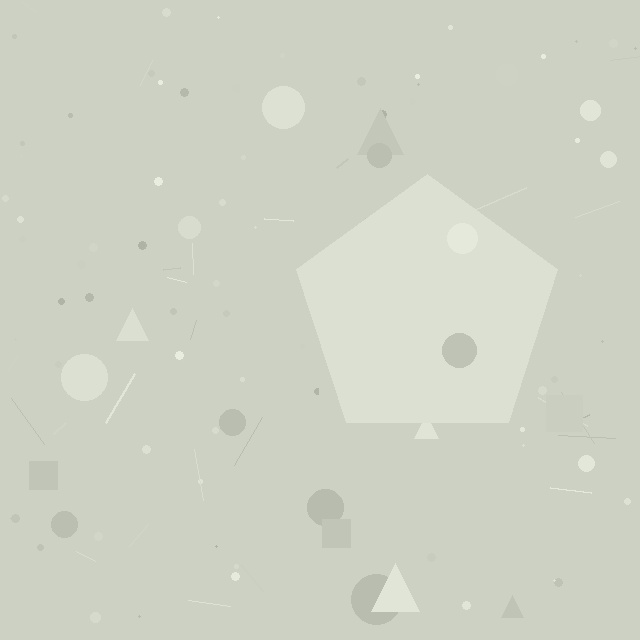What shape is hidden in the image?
A pentagon is hidden in the image.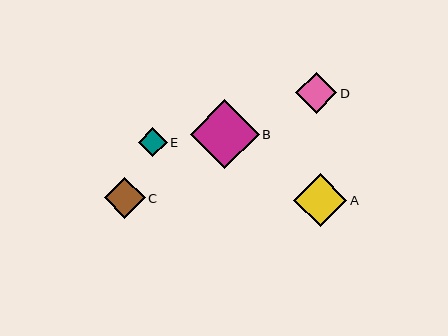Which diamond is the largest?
Diamond B is the largest with a size of approximately 68 pixels.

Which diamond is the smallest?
Diamond E is the smallest with a size of approximately 29 pixels.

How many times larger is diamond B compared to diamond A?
Diamond B is approximately 1.3 times the size of diamond A.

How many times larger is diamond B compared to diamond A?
Diamond B is approximately 1.3 times the size of diamond A.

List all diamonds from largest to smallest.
From largest to smallest: B, A, C, D, E.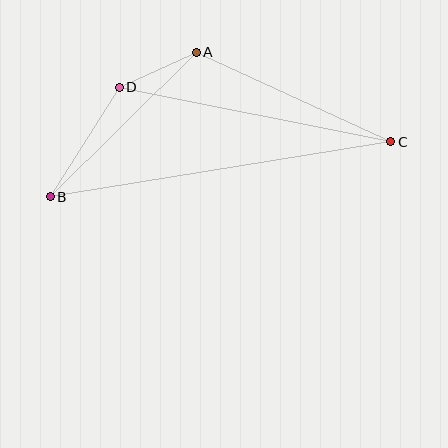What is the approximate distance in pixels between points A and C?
The distance between A and C is approximately 214 pixels.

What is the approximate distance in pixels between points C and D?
The distance between C and D is approximately 277 pixels.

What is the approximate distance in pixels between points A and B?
The distance between A and B is approximately 206 pixels.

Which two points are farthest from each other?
Points B and C are farthest from each other.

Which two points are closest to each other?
Points A and D are closest to each other.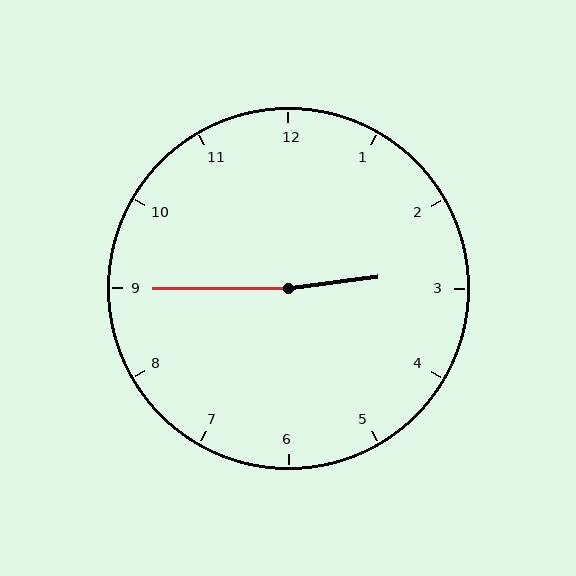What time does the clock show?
2:45.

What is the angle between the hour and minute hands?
Approximately 172 degrees.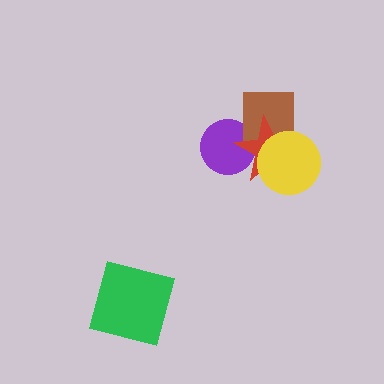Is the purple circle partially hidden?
Yes, it is partially covered by another shape.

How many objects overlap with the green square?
0 objects overlap with the green square.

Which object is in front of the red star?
The yellow circle is in front of the red star.